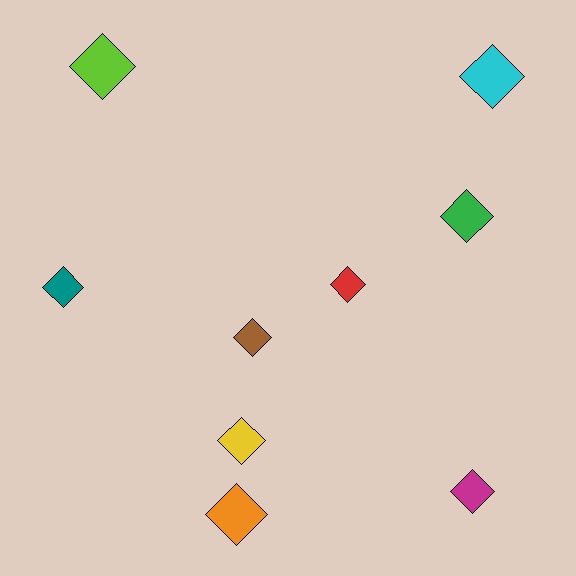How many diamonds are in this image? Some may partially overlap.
There are 9 diamonds.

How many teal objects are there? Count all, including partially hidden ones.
There is 1 teal object.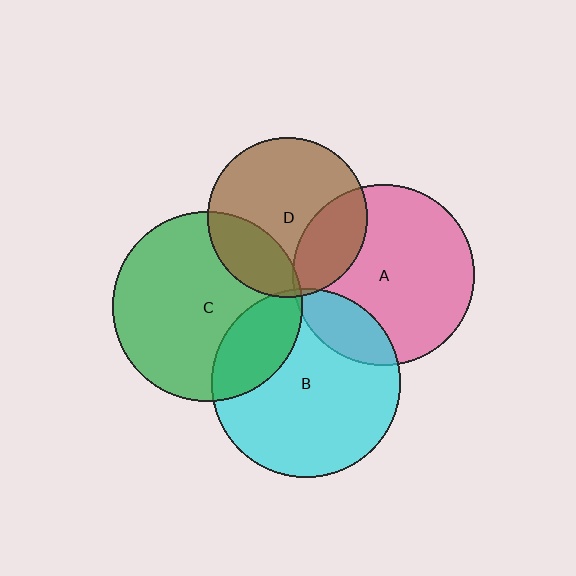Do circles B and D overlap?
Yes.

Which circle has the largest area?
Circle C (green).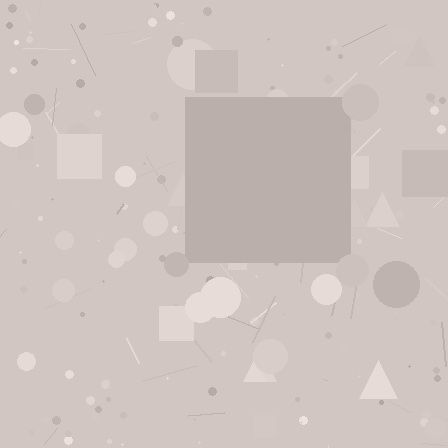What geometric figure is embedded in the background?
A square is embedded in the background.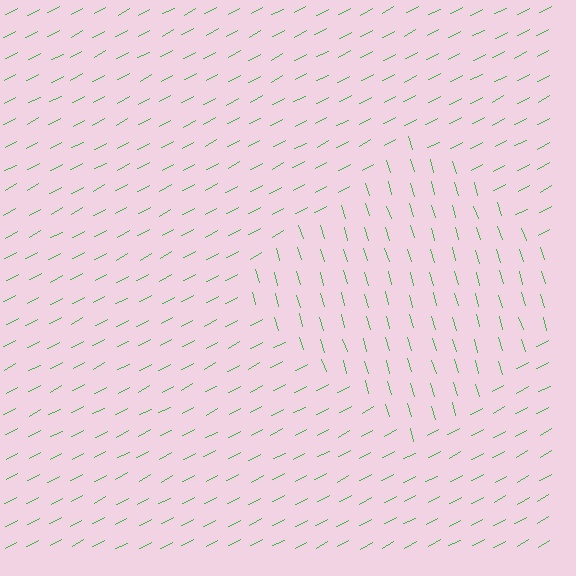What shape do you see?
I see a diamond.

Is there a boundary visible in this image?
Yes, there is a texture boundary formed by a change in line orientation.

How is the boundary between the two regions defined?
The boundary is defined purely by a change in line orientation (approximately 79 degrees difference). All lines are the same color and thickness.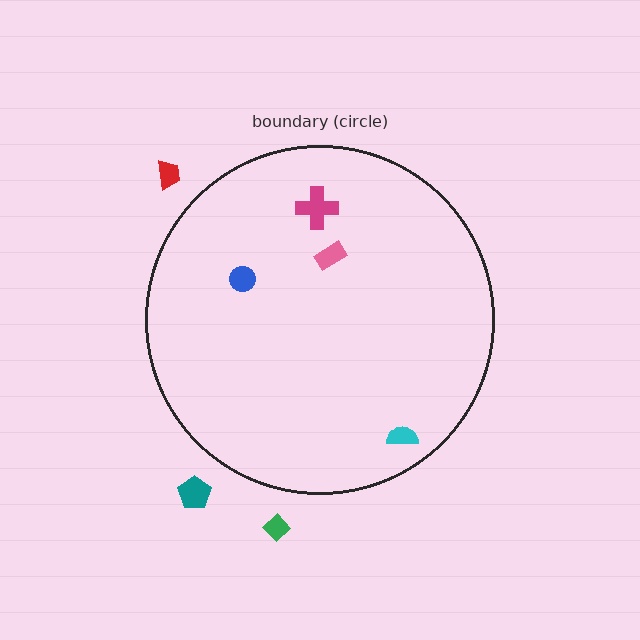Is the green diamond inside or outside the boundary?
Outside.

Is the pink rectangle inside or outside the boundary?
Inside.